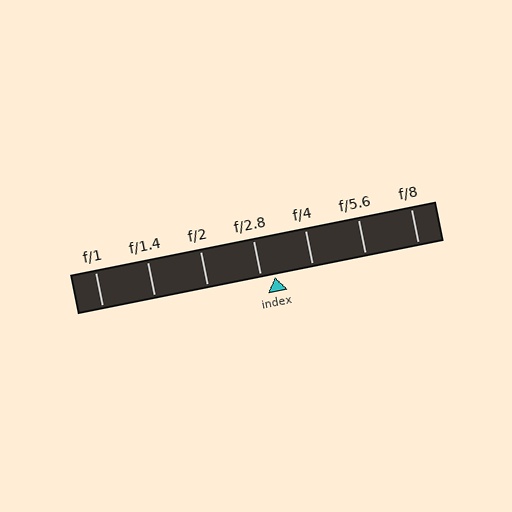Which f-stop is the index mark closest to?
The index mark is closest to f/2.8.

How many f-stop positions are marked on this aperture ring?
There are 7 f-stop positions marked.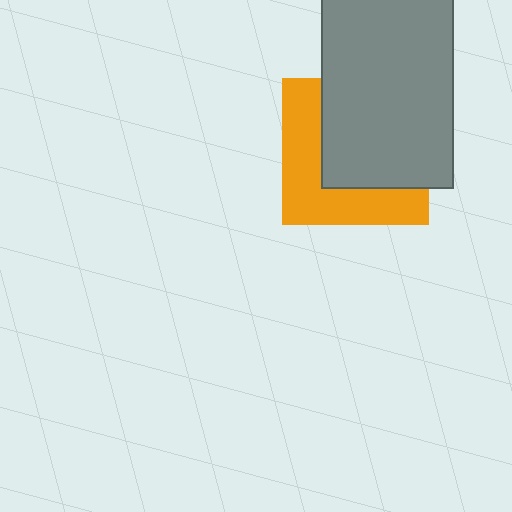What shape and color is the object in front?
The object in front is a gray rectangle.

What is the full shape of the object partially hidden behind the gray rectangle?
The partially hidden object is an orange square.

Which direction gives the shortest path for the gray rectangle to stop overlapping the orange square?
Moving toward the upper-right gives the shortest separation.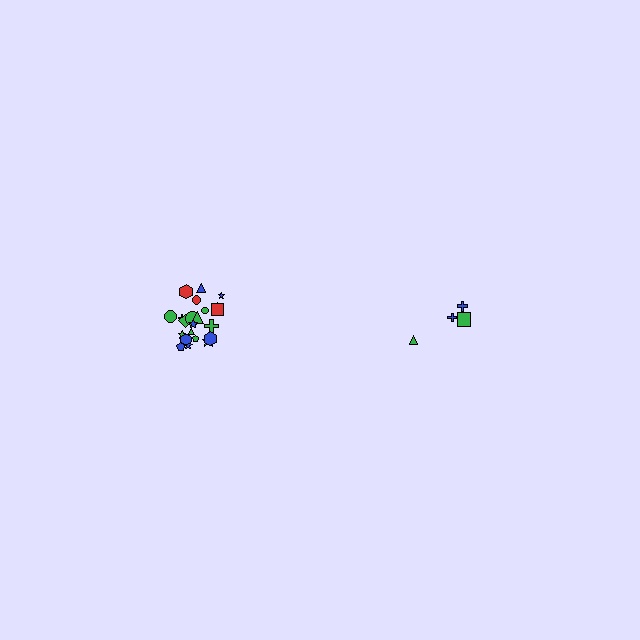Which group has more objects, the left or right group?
The left group.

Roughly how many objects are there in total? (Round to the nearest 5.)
Roughly 25 objects in total.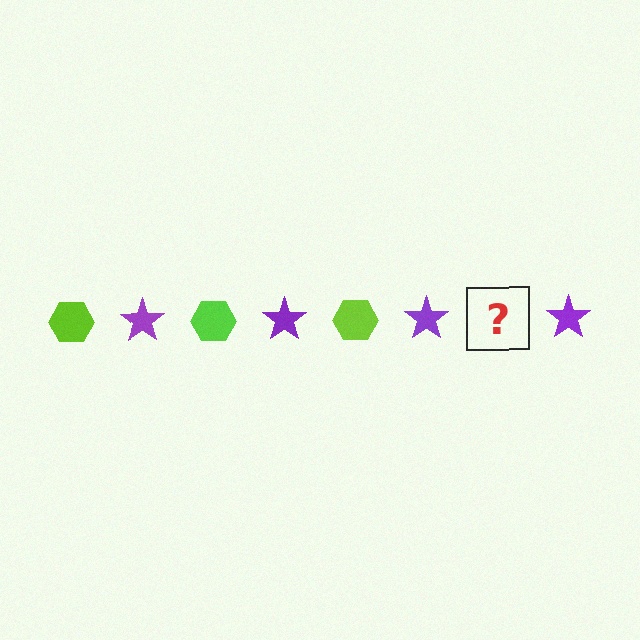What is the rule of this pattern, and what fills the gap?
The rule is that the pattern alternates between lime hexagon and purple star. The gap should be filled with a lime hexagon.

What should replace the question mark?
The question mark should be replaced with a lime hexagon.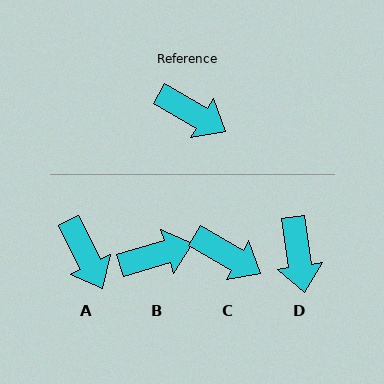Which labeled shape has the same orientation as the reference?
C.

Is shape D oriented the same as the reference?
No, it is off by about 52 degrees.